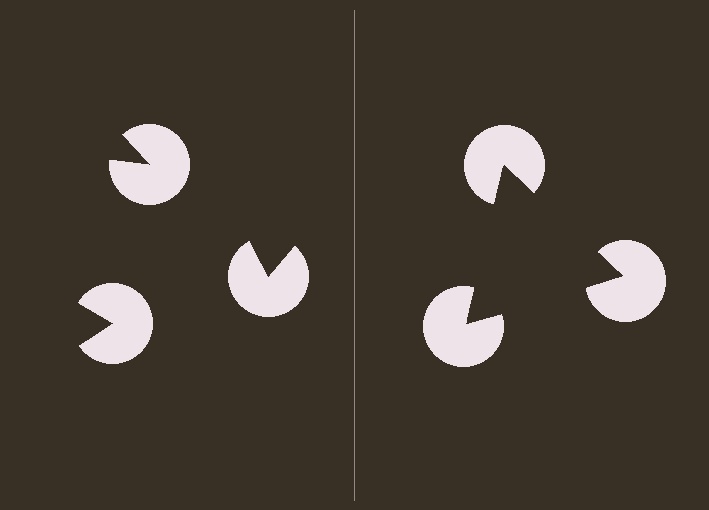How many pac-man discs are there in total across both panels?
6 — 3 on each side.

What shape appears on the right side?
An illusory triangle.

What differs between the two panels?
The pac-man discs are positioned identically on both sides; only the wedge orientations differ. On the right they align to a triangle; on the left they are misaligned.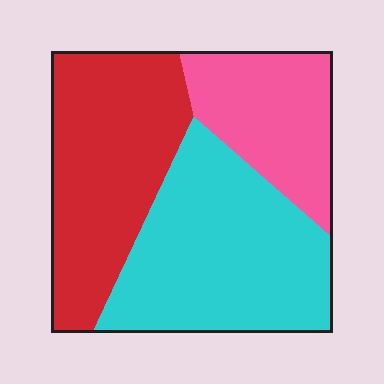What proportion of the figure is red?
Red covers around 35% of the figure.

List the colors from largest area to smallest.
From largest to smallest: cyan, red, pink.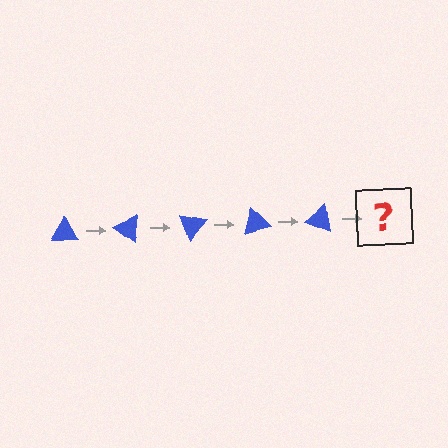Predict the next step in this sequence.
The next step is a blue triangle rotated 175 degrees.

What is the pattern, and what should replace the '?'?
The pattern is that the triangle rotates 35 degrees each step. The '?' should be a blue triangle rotated 175 degrees.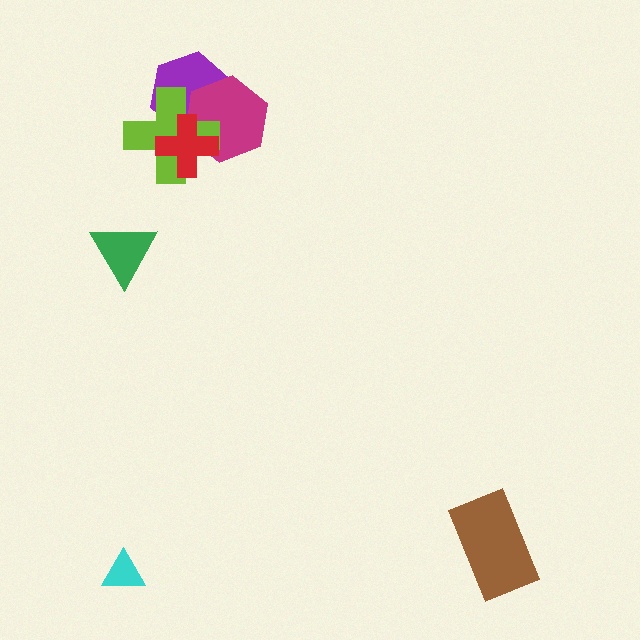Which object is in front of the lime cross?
The red cross is in front of the lime cross.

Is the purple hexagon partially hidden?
Yes, it is partially covered by another shape.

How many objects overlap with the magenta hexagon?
3 objects overlap with the magenta hexagon.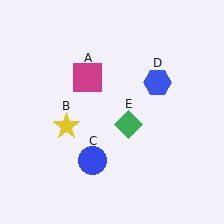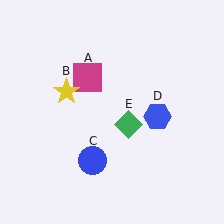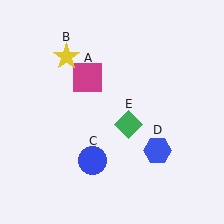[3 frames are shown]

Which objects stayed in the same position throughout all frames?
Magenta square (object A) and blue circle (object C) and green diamond (object E) remained stationary.